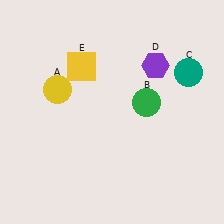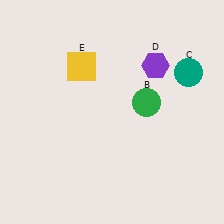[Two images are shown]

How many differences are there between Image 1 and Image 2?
There is 1 difference between the two images.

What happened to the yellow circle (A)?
The yellow circle (A) was removed in Image 2. It was in the top-left area of Image 1.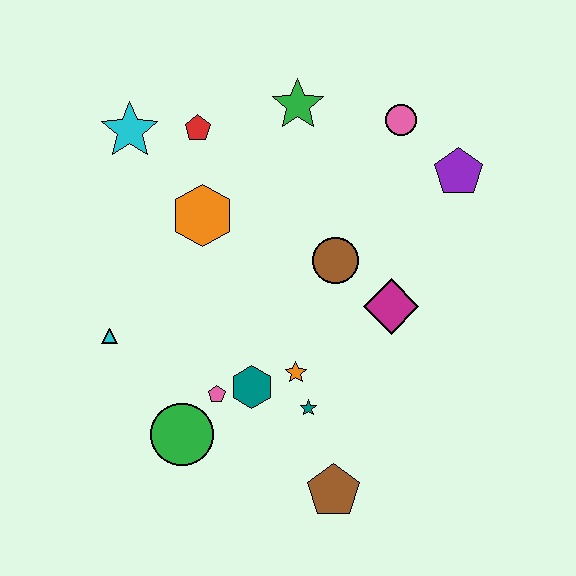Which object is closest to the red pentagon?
The cyan star is closest to the red pentagon.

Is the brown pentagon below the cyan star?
Yes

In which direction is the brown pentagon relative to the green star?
The brown pentagon is below the green star.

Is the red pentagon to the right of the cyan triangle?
Yes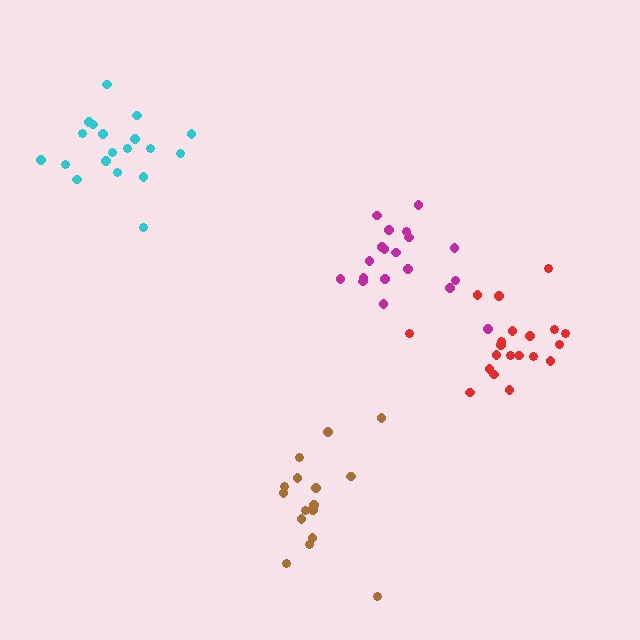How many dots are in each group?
Group 1: 19 dots, Group 2: 19 dots, Group 3: 20 dots, Group 4: 16 dots (74 total).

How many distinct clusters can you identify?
There are 4 distinct clusters.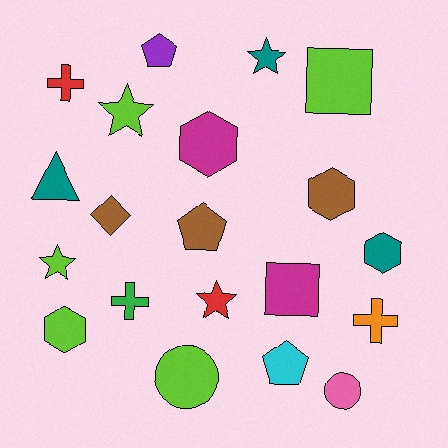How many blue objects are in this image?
There are no blue objects.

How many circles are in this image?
There are 2 circles.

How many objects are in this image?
There are 20 objects.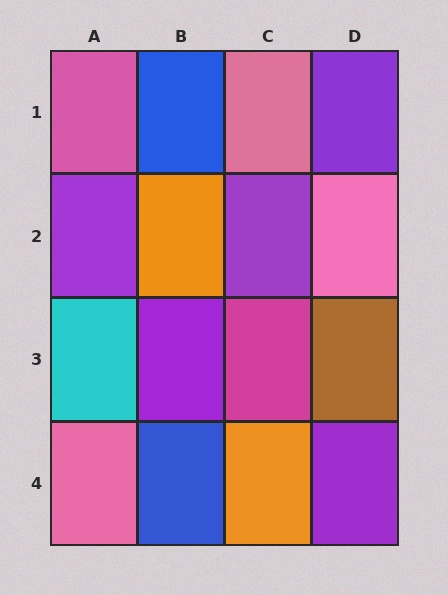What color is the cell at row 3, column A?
Cyan.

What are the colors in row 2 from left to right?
Purple, orange, purple, pink.